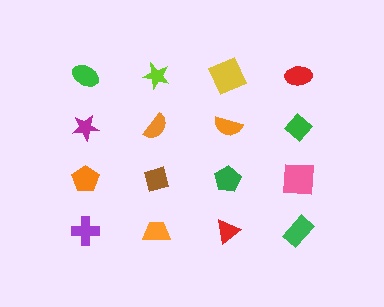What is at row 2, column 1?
A magenta star.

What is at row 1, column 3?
A yellow square.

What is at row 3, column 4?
A pink square.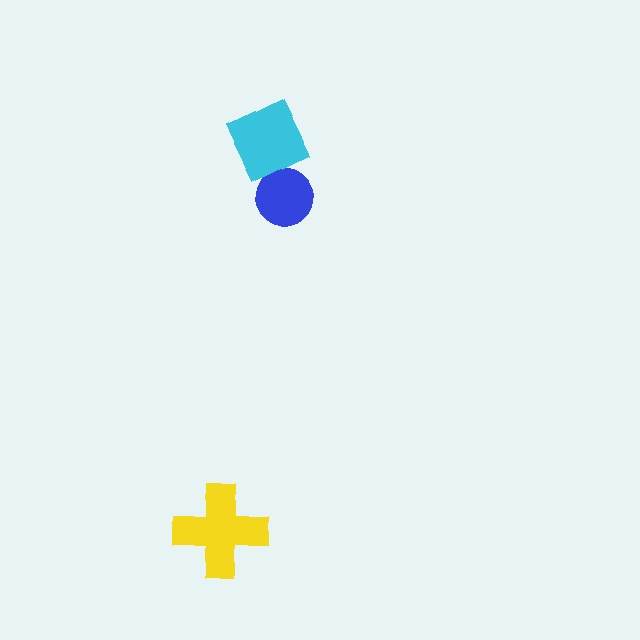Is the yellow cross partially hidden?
No, no other shape covers it.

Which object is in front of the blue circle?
The cyan diamond is in front of the blue circle.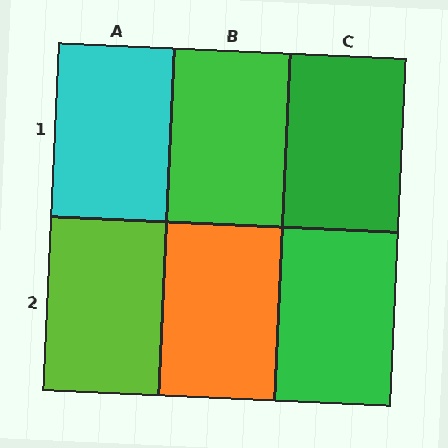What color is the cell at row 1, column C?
Green.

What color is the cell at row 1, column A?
Cyan.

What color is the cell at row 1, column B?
Green.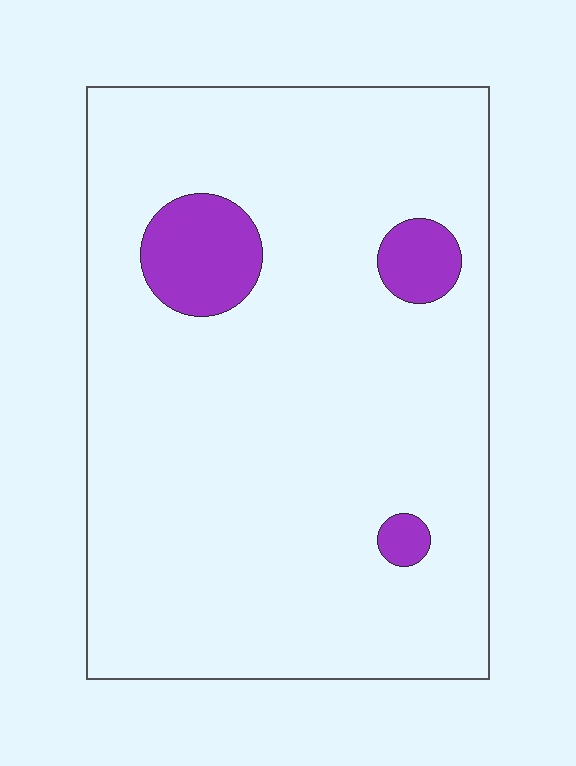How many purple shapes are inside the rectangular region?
3.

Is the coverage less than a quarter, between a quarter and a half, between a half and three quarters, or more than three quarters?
Less than a quarter.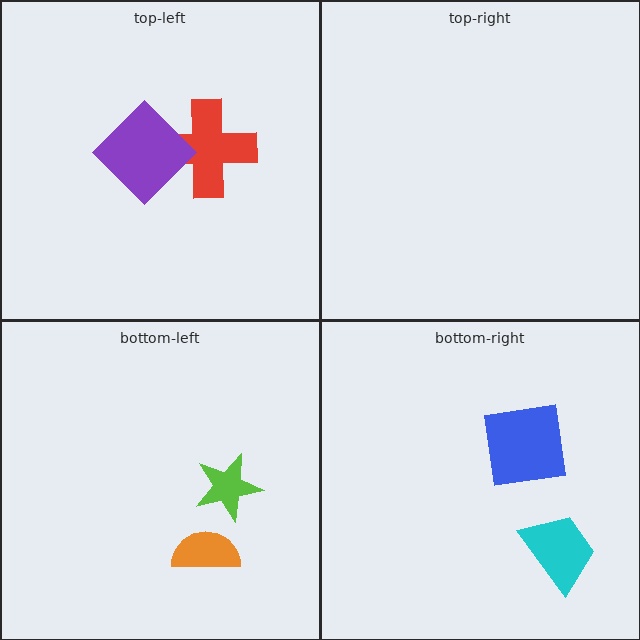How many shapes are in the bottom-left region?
2.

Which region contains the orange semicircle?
The bottom-left region.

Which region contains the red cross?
The top-left region.